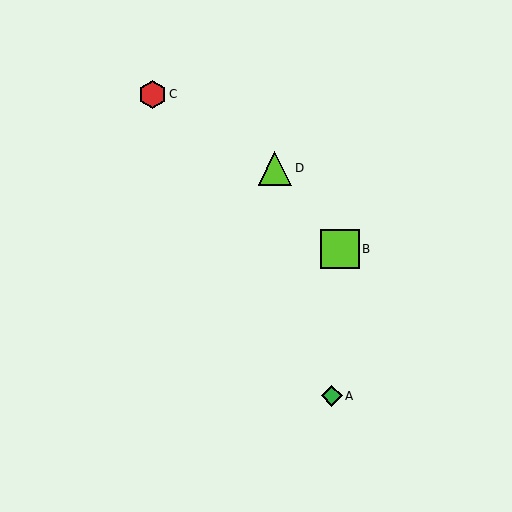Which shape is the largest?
The lime square (labeled B) is the largest.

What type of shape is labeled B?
Shape B is a lime square.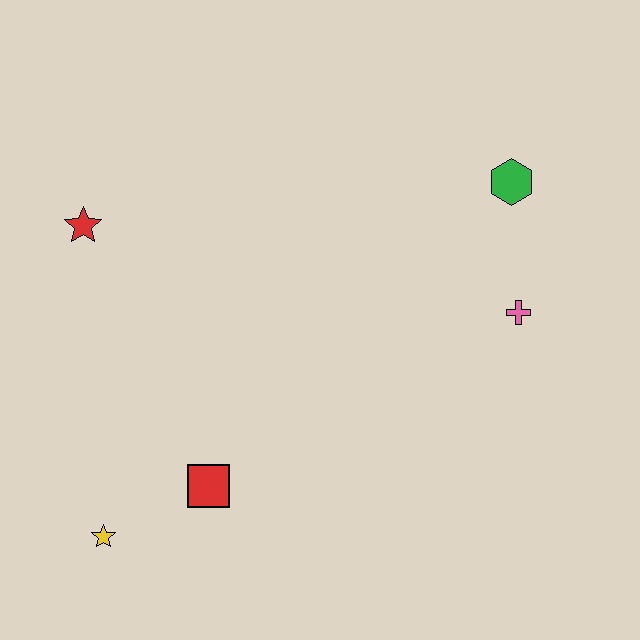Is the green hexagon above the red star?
Yes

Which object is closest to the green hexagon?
The pink cross is closest to the green hexagon.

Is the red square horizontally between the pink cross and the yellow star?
Yes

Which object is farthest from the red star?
The pink cross is farthest from the red star.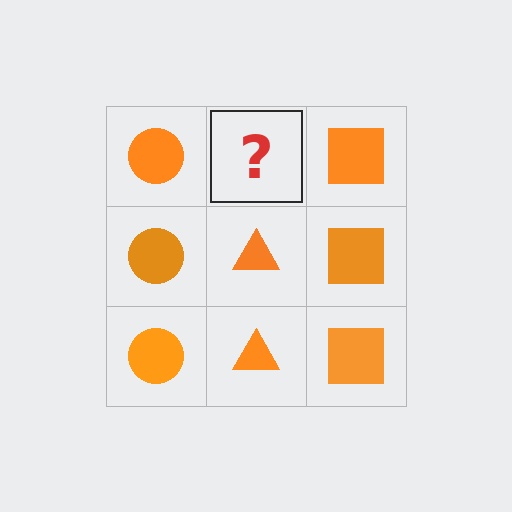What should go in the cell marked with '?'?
The missing cell should contain an orange triangle.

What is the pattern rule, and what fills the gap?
The rule is that each column has a consistent shape. The gap should be filled with an orange triangle.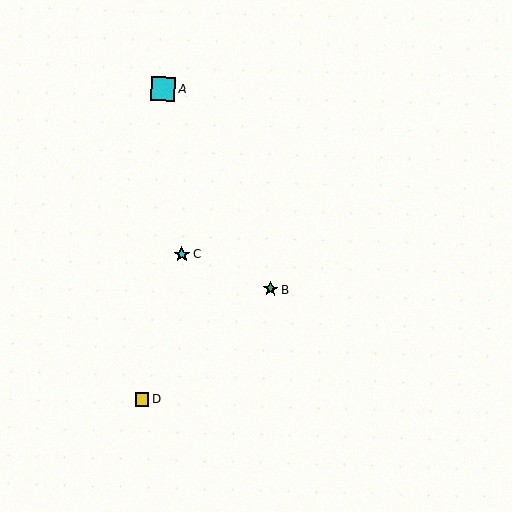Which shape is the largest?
The cyan square (labeled A) is the largest.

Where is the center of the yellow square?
The center of the yellow square is at (142, 399).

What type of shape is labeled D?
Shape D is a yellow square.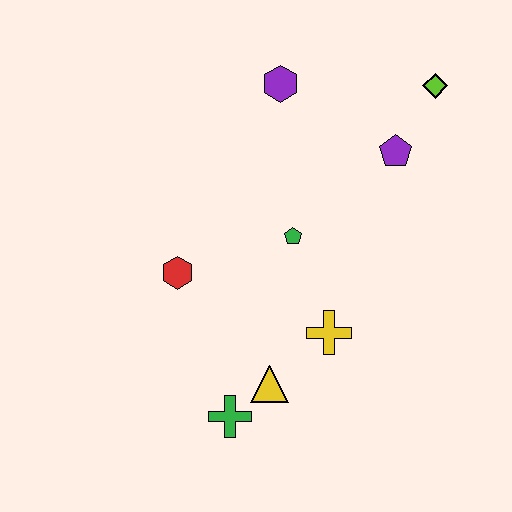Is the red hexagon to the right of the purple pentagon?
No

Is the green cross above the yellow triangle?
No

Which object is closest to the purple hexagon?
The purple pentagon is closest to the purple hexagon.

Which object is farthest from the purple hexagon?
The green cross is farthest from the purple hexagon.